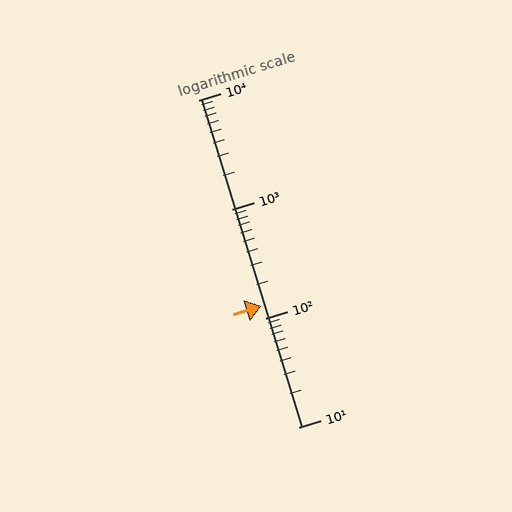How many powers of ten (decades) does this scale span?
The scale spans 3 decades, from 10 to 10000.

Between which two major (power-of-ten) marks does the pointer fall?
The pointer is between 100 and 1000.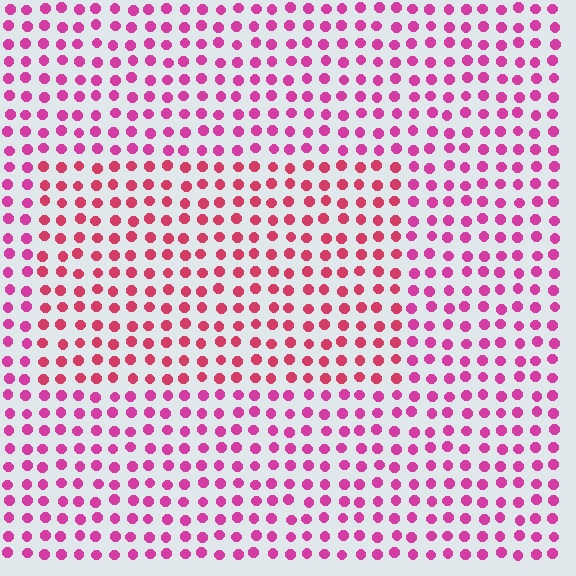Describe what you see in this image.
The image is filled with small magenta elements in a uniform arrangement. A rectangle-shaped region is visible where the elements are tinted to a slightly different hue, forming a subtle color boundary.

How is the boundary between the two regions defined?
The boundary is defined purely by a slight shift in hue (about 25 degrees). Spacing, size, and orientation are identical on both sides.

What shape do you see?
I see a rectangle.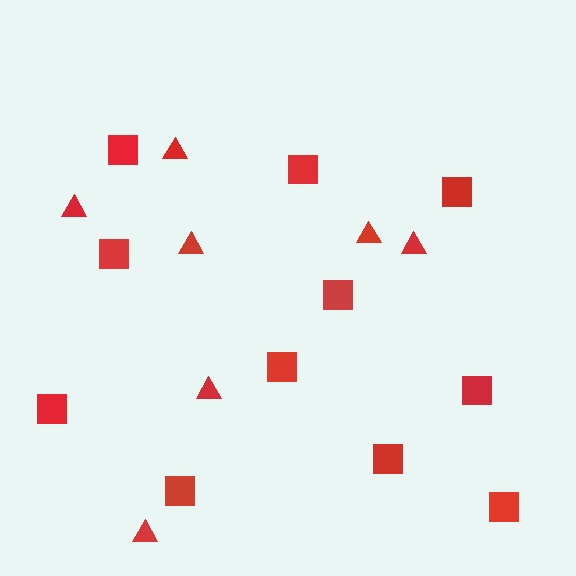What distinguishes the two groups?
There are 2 groups: one group of squares (11) and one group of triangles (7).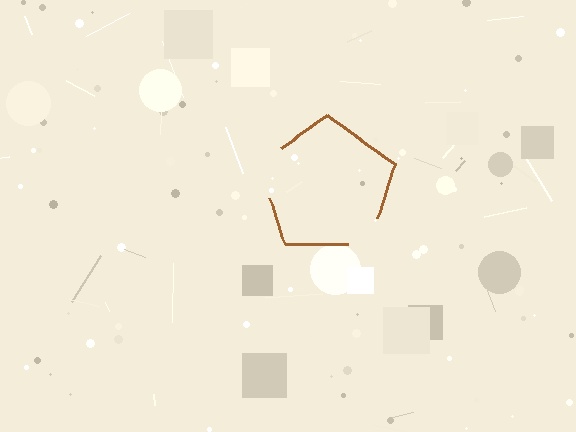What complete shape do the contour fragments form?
The contour fragments form a pentagon.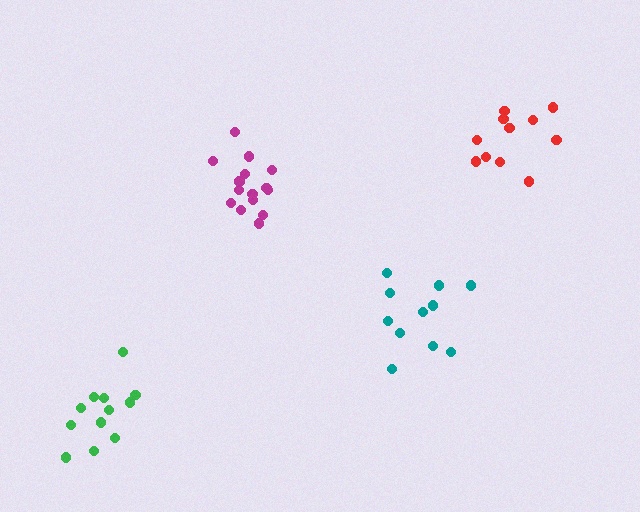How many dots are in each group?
Group 1: 11 dots, Group 2: 11 dots, Group 3: 12 dots, Group 4: 15 dots (49 total).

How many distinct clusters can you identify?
There are 4 distinct clusters.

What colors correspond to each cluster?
The clusters are colored: teal, red, green, magenta.